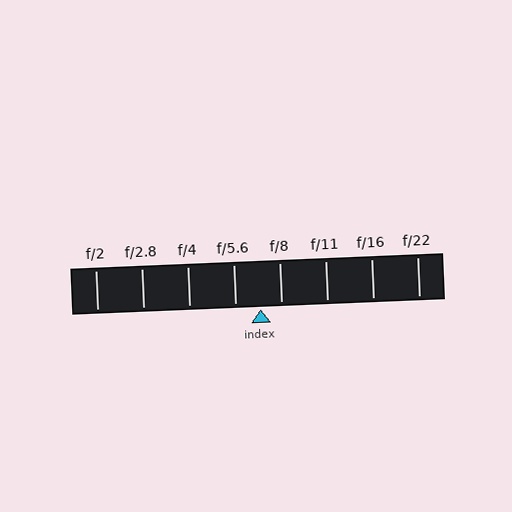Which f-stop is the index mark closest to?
The index mark is closest to f/8.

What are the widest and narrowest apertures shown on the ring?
The widest aperture shown is f/2 and the narrowest is f/22.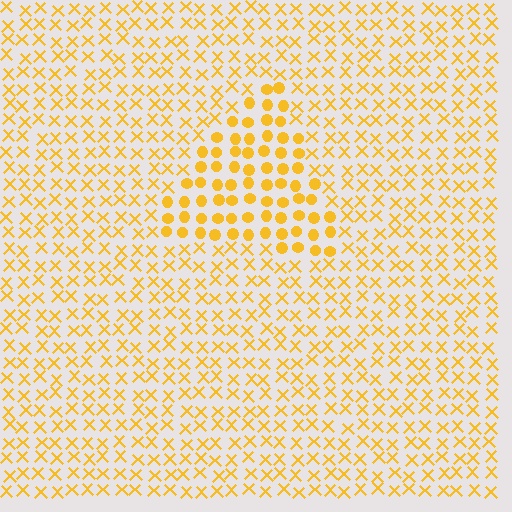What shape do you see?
I see a triangle.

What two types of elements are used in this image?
The image uses circles inside the triangle region and X marks outside it.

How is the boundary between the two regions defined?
The boundary is defined by a change in element shape: circles inside vs. X marks outside. All elements share the same color and spacing.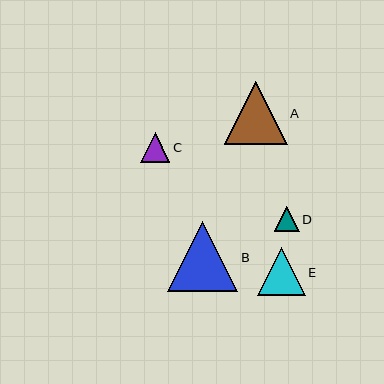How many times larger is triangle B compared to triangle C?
Triangle B is approximately 2.3 times the size of triangle C.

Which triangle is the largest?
Triangle B is the largest with a size of approximately 70 pixels.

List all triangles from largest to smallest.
From largest to smallest: B, A, E, C, D.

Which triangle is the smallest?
Triangle D is the smallest with a size of approximately 25 pixels.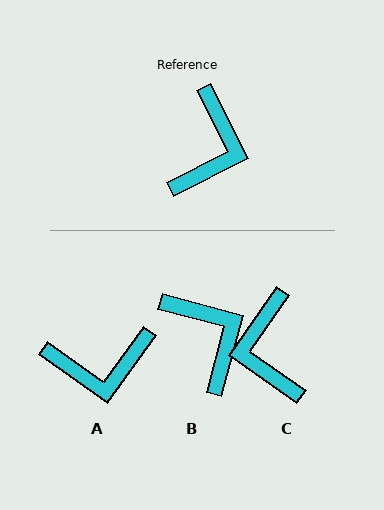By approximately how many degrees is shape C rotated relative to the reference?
Approximately 152 degrees clockwise.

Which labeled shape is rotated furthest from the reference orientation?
C, about 152 degrees away.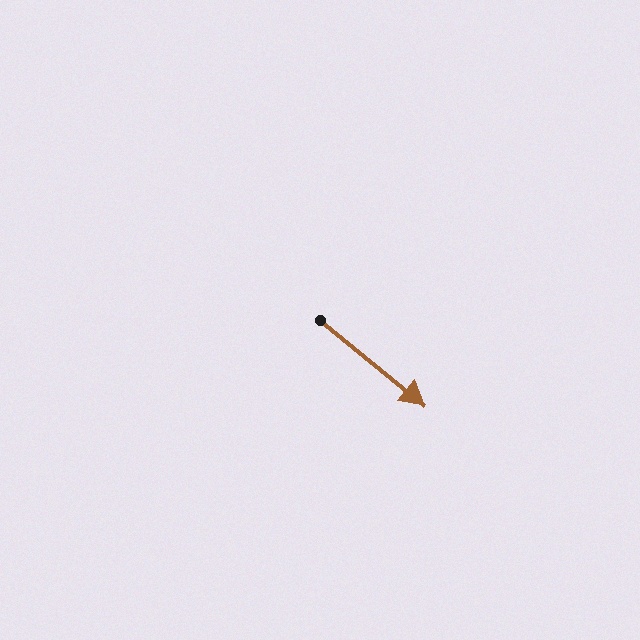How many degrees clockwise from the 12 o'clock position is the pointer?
Approximately 129 degrees.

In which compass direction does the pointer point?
Southeast.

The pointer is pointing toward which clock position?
Roughly 4 o'clock.